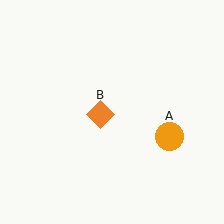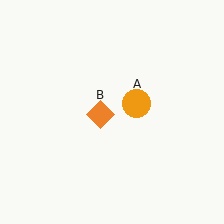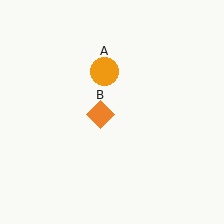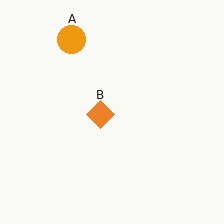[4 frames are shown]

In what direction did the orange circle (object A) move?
The orange circle (object A) moved up and to the left.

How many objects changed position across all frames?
1 object changed position: orange circle (object A).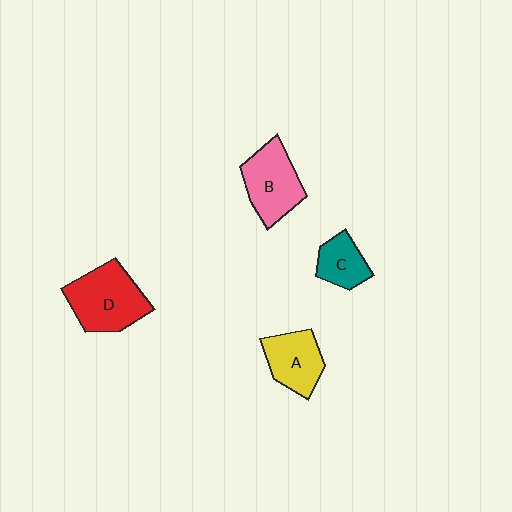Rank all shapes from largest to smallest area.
From largest to smallest: D (red), B (pink), A (yellow), C (teal).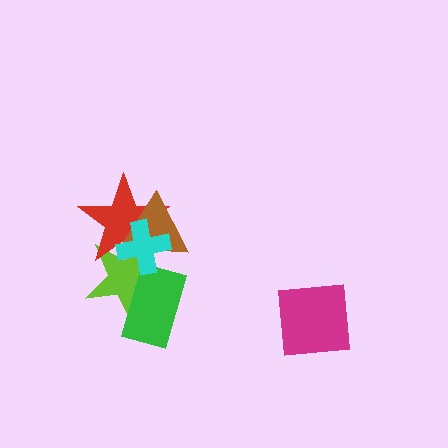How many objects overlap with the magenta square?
0 objects overlap with the magenta square.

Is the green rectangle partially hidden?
No, no other shape covers it.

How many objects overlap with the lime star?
4 objects overlap with the lime star.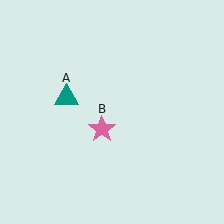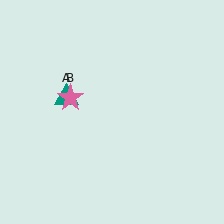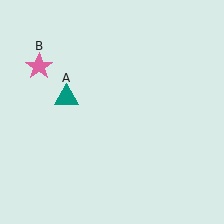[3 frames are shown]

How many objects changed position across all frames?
1 object changed position: pink star (object B).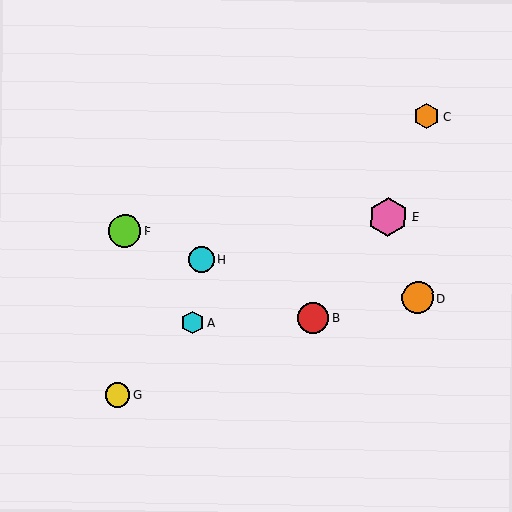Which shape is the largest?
The pink hexagon (labeled E) is the largest.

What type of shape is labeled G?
Shape G is a yellow circle.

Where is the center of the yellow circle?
The center of the yellow circle is at (118, 395).